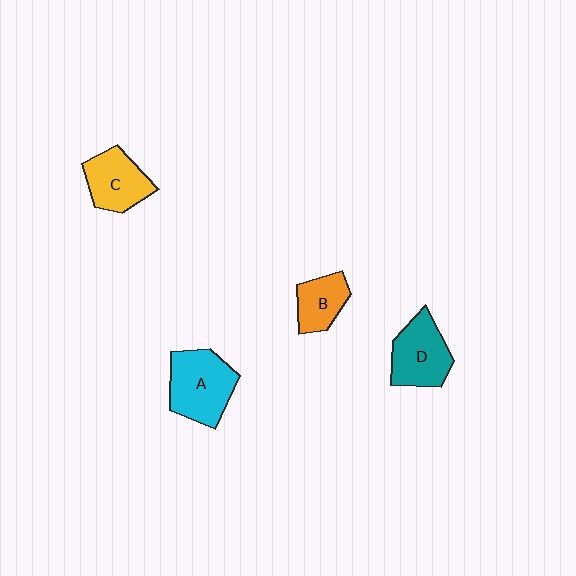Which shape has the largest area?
Shape A (cyan).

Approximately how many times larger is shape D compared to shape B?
Approximately 1.5 times.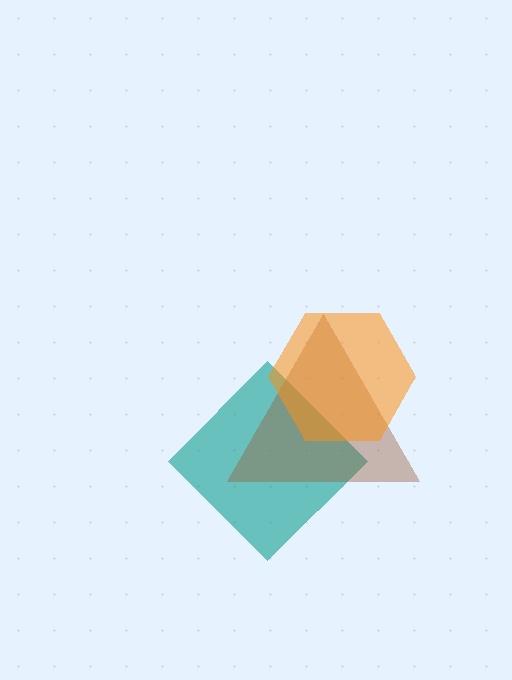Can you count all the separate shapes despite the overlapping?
Yes, there are 3 separate shapes.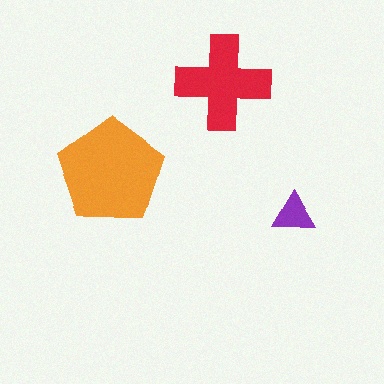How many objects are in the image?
There are 3 objects in the image.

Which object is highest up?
The red cross is topmost.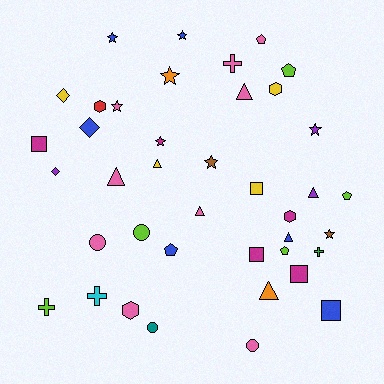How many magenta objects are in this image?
There are 5 magenta objects.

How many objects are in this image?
There are 40 objects.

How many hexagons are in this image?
There are 4 hexagons.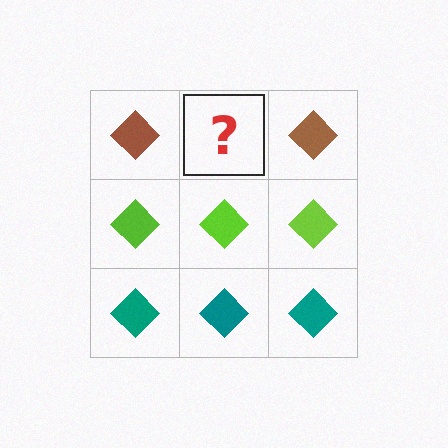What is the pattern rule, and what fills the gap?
The rule is that each row has a consistent color. The gap should be filled with a brown diamond.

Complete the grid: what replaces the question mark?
The question mark should be replaced with a brown diamond.